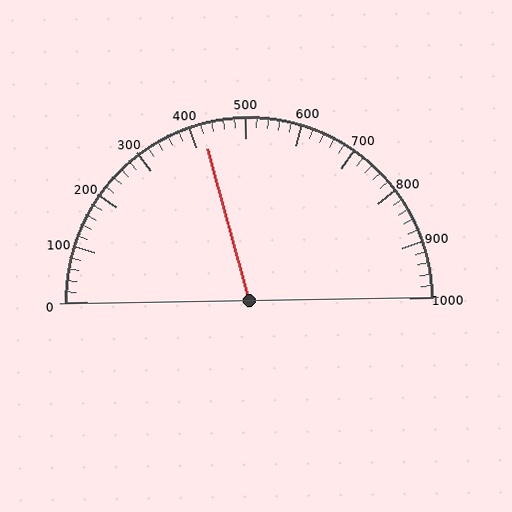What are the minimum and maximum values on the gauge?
The gauge ranges from 0 to 1000.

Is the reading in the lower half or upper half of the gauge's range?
The reading is in the lower half of the range (0 to 1000).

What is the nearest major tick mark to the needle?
The nearest major tick mark is 400.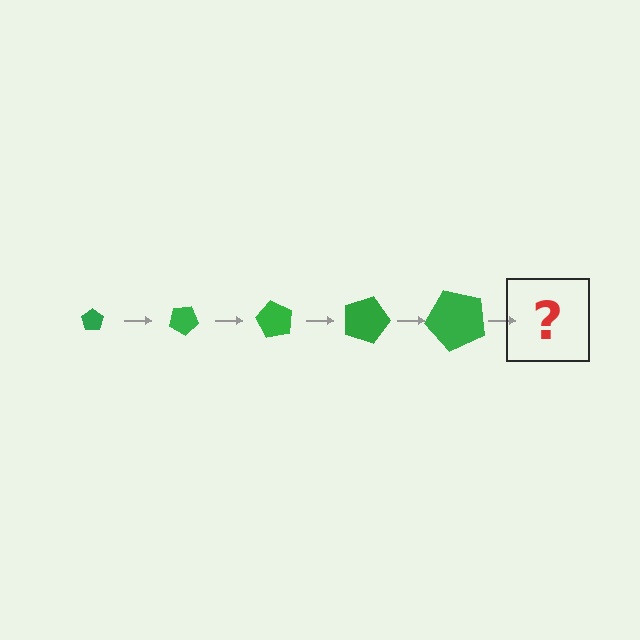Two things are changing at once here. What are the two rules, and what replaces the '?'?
The two rules are that the pentagon grows larger each step and it rotates 30 degrees each step. The '?' should be a pentagon, larger than the previous one and rotated 150 degrees from the start.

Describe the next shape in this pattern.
It should be a pentagon, larger than the previous one and rotated 150 degrees from the start.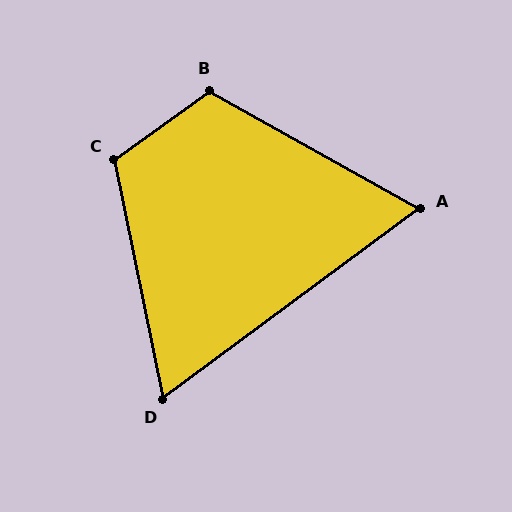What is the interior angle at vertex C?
Approximately 114 degrees (obtuse).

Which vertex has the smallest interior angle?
D, at approximately 65 degrees.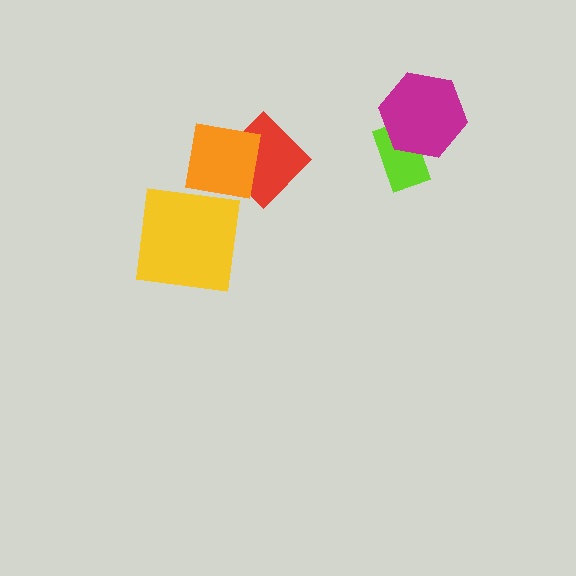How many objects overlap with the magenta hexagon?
1 object overlaps with the magenta hexagon.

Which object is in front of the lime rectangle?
The magenta hexagon is in front of the lime rectangle.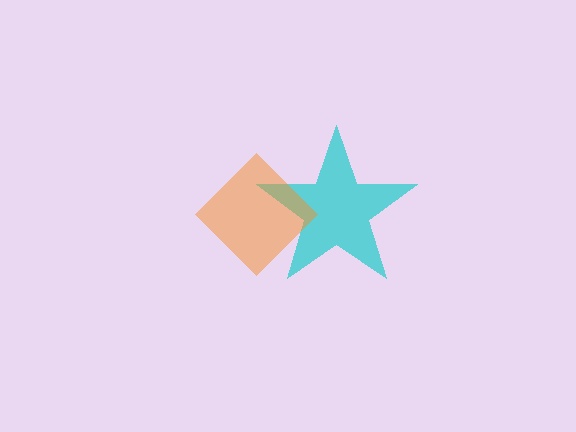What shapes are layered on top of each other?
The layered shapes are: a cyan star, an orange diamond.